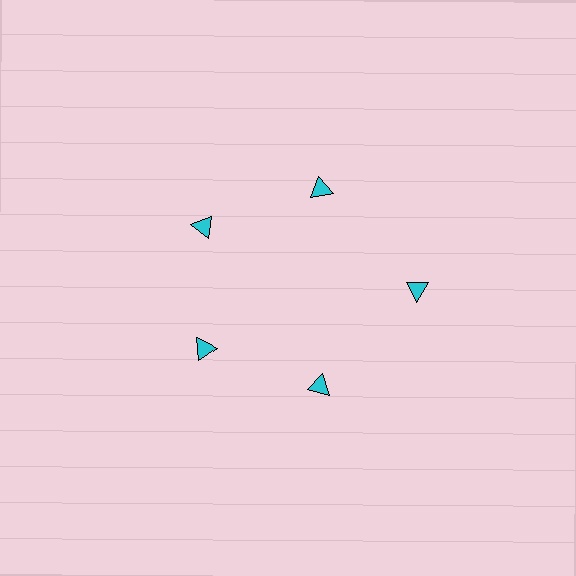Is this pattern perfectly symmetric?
No. The 5 cyan triangles are arranged in a ring, but one element near the 3 o'clock position is pushed outward from the center, breaking the 5-fold rotational symmetry.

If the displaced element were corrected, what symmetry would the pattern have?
It would have 5-fold rotational symmetry — the pattern would map onto itself every 72 degrees.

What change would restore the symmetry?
The symmetry would be restored by moving it inward, back onto the ring so that all 5 triangles sit at equal angles and equal distance from the center.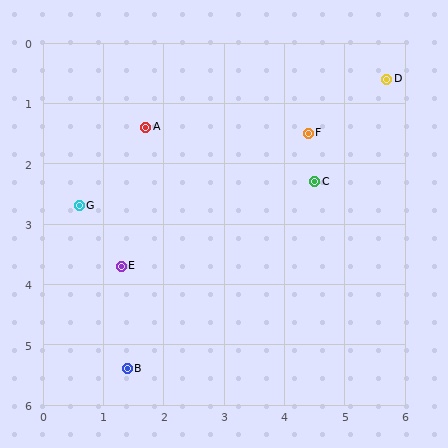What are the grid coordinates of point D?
Point D is at approximately (5.7, 0.6).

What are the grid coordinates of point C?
Point C is at approximately (4.5, 2.3).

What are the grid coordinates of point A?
Point A is at approximately (1.7, 1.4).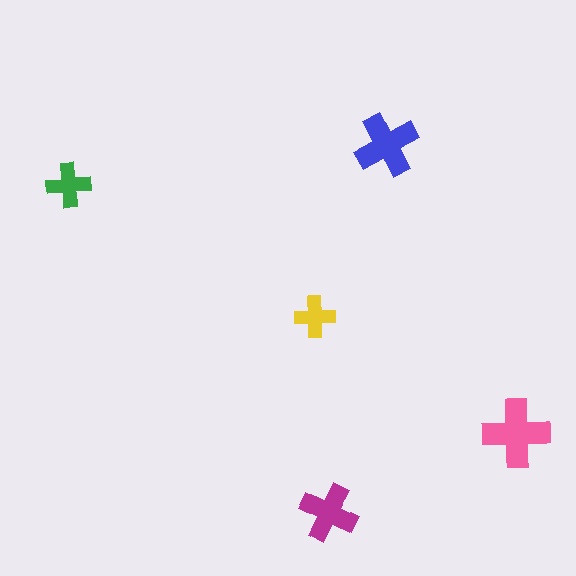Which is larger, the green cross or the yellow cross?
The green one.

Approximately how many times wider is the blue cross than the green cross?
About 1.5 times wider.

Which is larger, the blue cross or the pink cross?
The pink one.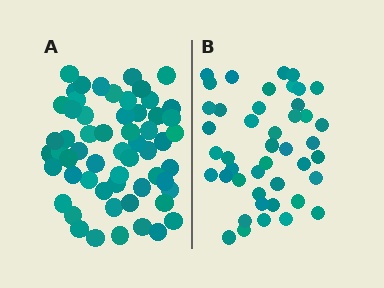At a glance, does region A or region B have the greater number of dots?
Region A (the left region) has more dots.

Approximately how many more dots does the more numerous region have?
Region A has approximately 15 more dots than region B.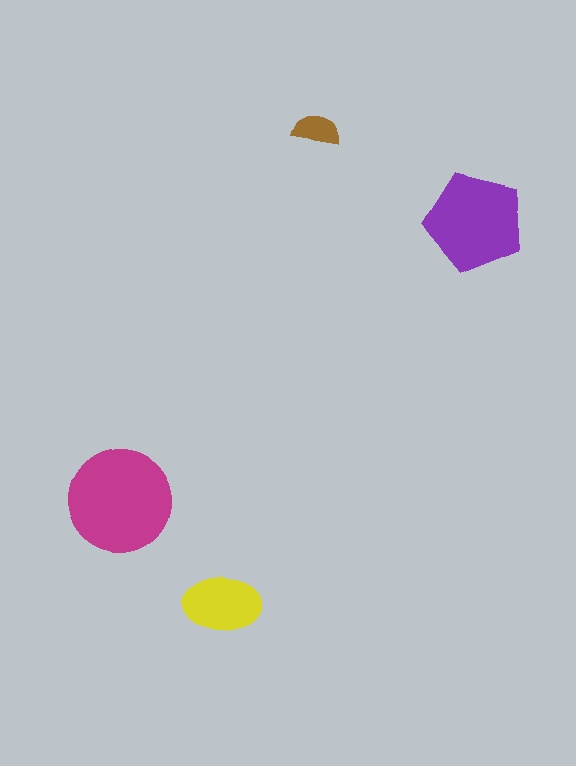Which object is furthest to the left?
The magenta circle is leftmost.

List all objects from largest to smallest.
The magenta circle, the purple pentagon, the yellow ellipse, the brown semicircle.